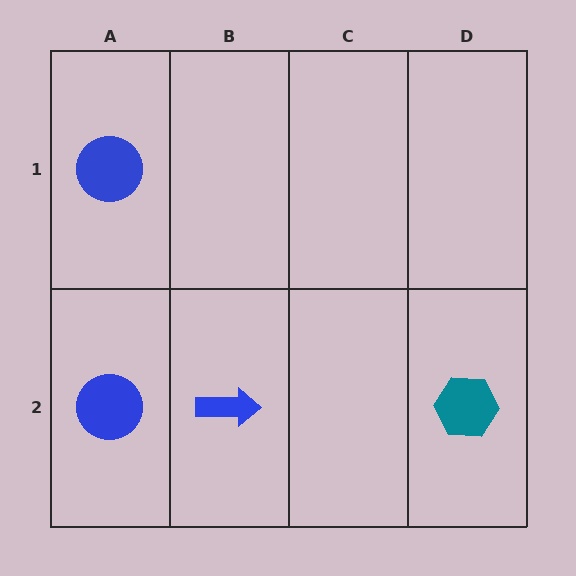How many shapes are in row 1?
1 shape.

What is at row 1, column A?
A blue circle.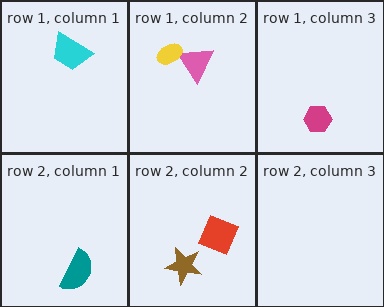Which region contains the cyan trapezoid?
The row 1, column 1 region.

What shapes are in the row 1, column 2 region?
The pink triangle, the yellow ellipse.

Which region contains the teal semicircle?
The row 2, column 1 region.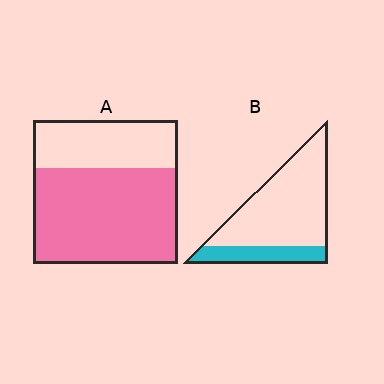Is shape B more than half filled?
No.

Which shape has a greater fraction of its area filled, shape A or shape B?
Shape A.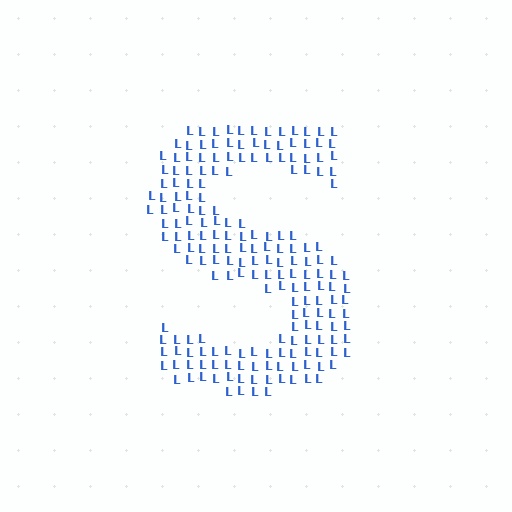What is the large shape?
The large shape is the letter S.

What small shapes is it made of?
It is made of small letter L's.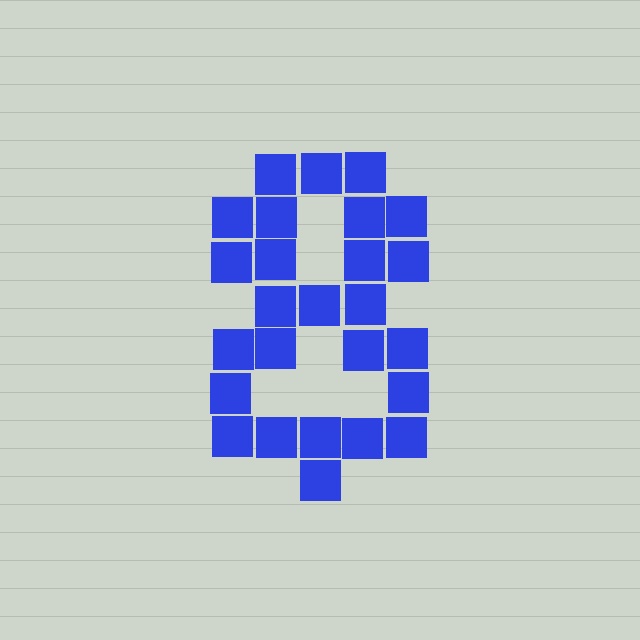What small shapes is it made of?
It is made of small squares.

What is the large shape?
The large shape is the digit 8.